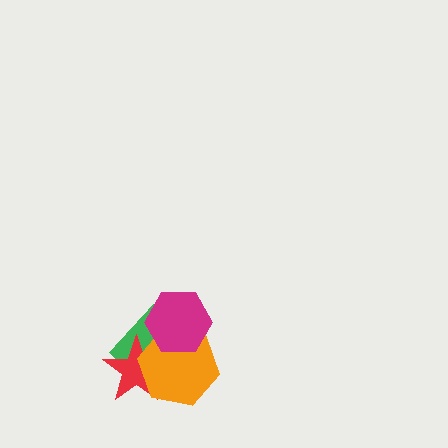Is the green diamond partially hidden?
Yes, it is partially covered by another shape.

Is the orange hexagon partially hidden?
Yes, it is partially covered by another shape.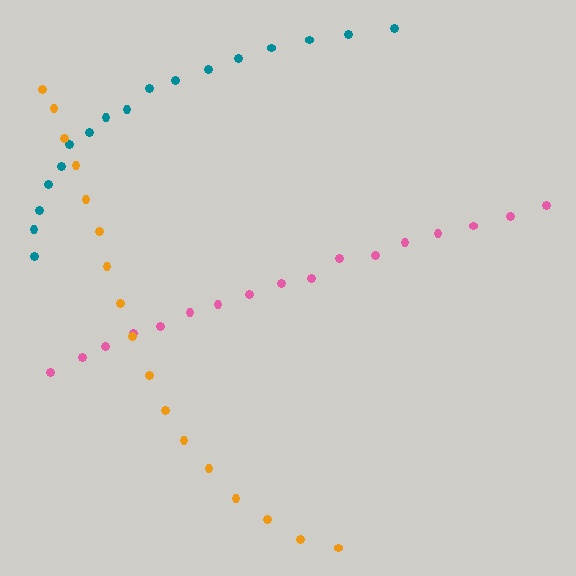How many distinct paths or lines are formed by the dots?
There are 3 distinct paths.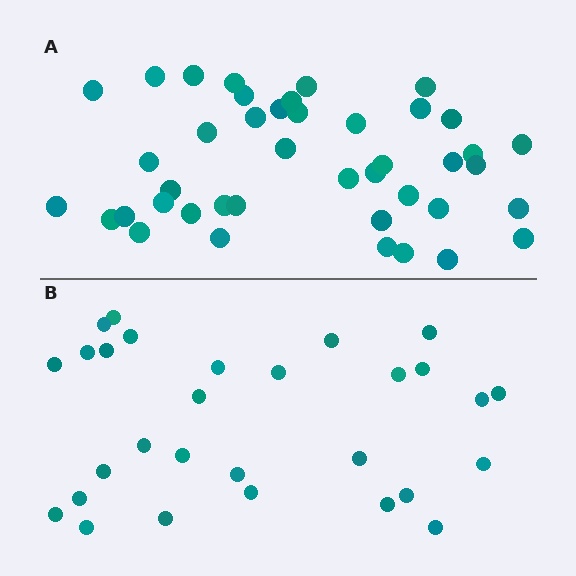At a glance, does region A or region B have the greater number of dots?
Region A (the top region) has more dots.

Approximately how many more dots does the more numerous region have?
Region A has approximately 15 more dots than region B.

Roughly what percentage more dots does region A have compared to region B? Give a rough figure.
About 45% more.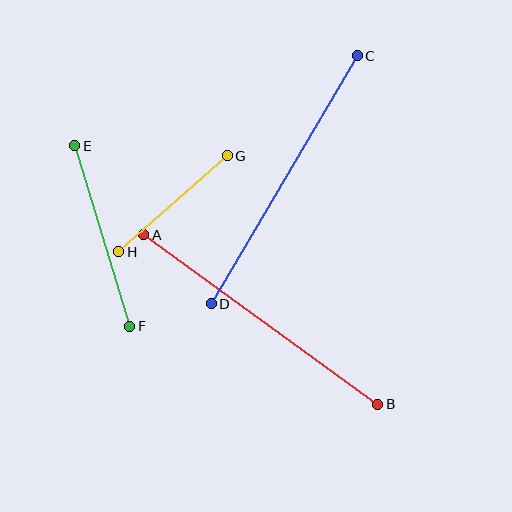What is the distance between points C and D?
The distance is approximately 287 pixels.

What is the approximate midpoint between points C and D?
The midpoint is at approximately (284, 180) pixels.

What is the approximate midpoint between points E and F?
The midpoint is at approximately (102, 236) pixels.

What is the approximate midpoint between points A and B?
The midpoint is at approximately (261, 320) pixels.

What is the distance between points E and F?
The distance is approximately 188 pixels.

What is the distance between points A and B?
The distance is approximately 289 pixels.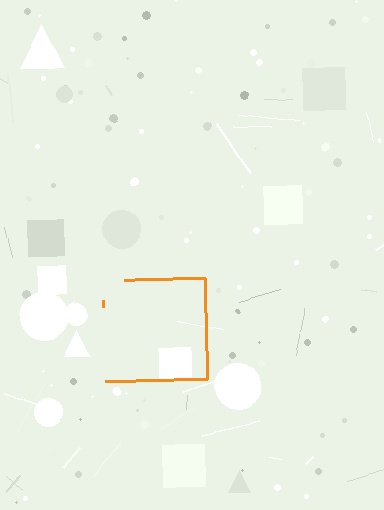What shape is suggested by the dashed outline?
The dashed outline suggests a square.